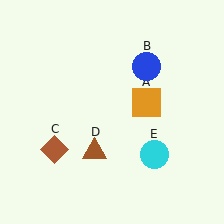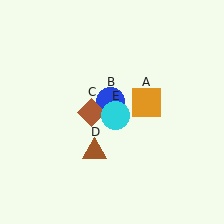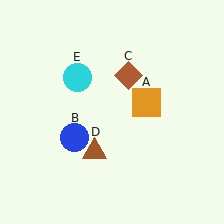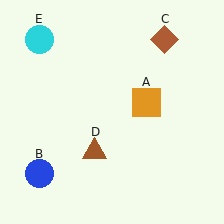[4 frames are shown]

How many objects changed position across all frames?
3 objects changed position: blue circle (object B), brown diamond (object C), cyan circle (object E).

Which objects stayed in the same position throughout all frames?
Orange square (object A) and brown triangle (object D) remained stationary.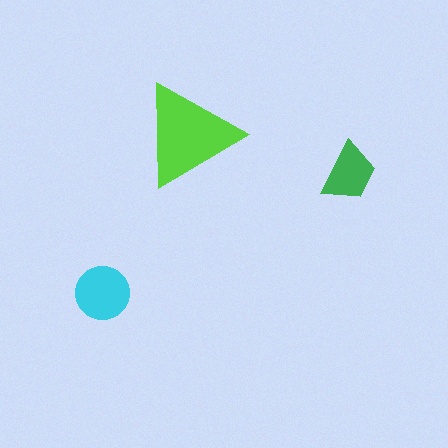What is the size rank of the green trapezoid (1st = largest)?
3rd.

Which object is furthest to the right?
The green trapezoid is rightmost.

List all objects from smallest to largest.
The green trapezoid, the cyan circle, the lime triangle.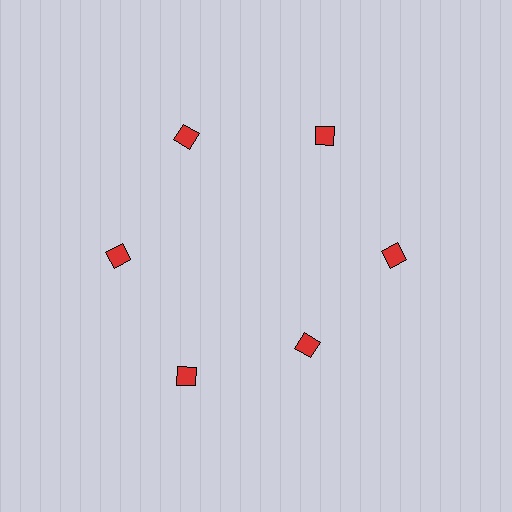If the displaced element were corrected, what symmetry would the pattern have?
It would have 6-fold rotational symmetry — the pattern would map onto itself every 60 degrees.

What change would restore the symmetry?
The symmetry would be restored by moving it outward, back onto the ring so that all 6 diamonds sit at equal angles and equal distance from the center.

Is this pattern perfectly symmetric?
No. The 6 red diamonds are arranged in a ring, but one element near the 5 o'clock position is pulled inward toward the center, breaking the 6-fold rotational symmetry.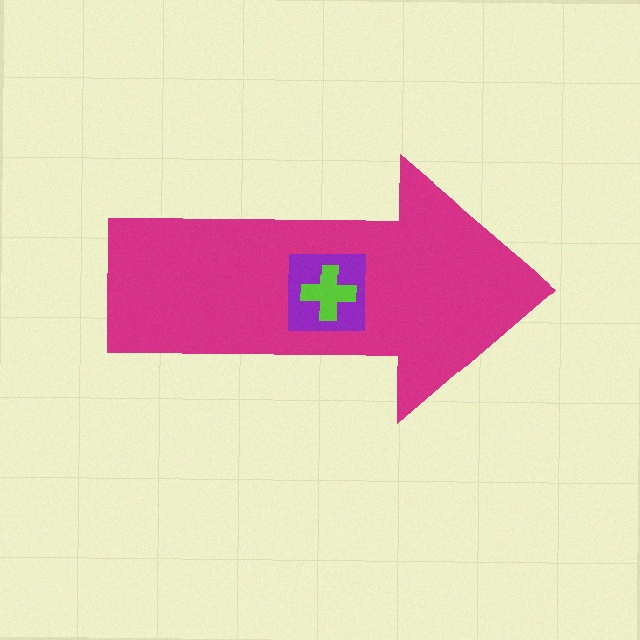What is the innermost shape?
The lime cross.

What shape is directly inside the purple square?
The lime cross.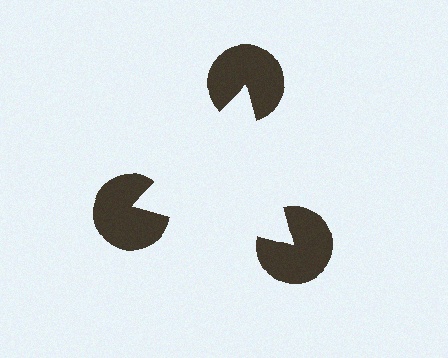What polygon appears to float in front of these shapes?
An illusory triangle — its edges are inferred from the aligned wedge cuts in the pac-man discs, not physically drawn.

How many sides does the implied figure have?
3 sides.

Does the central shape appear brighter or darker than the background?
It typically appears slightly brighter than the background, even though no actual brightness change is drawn.